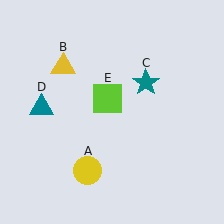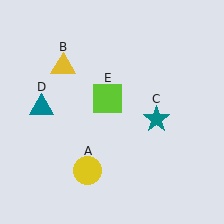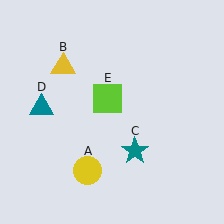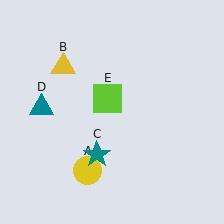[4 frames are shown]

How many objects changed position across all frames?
1 object changed position: teal star (object C).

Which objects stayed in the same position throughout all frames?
Yellow circle (object A) and yellow triangle (object B) and teal triangle (object D) and lime square (object E) remained stationary.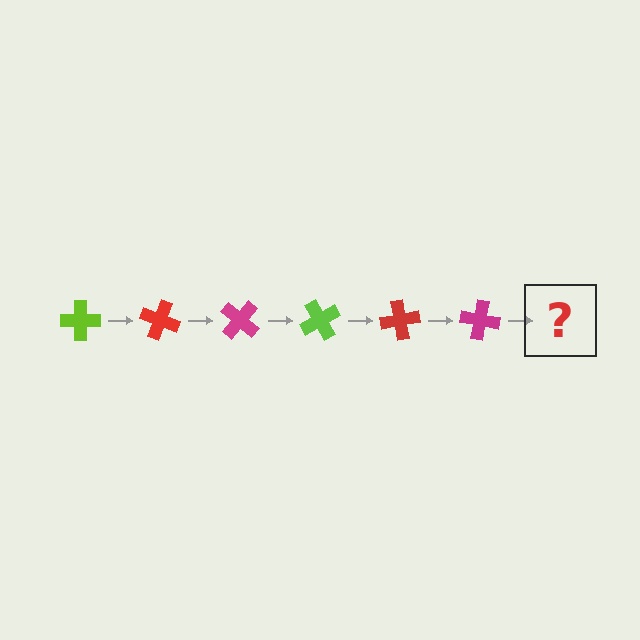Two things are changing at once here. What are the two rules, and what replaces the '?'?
The two rules are that it rotates 20 degrees each step and the color cycles through lime, red, and magenta. The '?' should be a lime cross, rotated 120 degrees from the start.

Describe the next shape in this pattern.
It should be a lime cross, rotated 120 degrees from the start.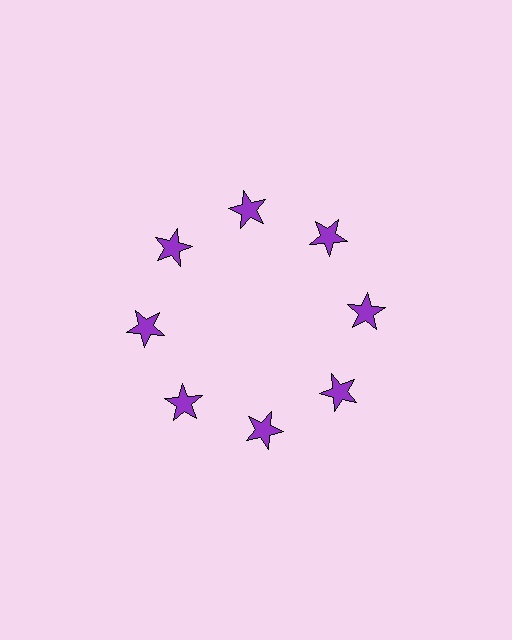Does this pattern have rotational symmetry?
Yes, this pattern has 8-fold rotational symmetry. It looks the same after rotating 45 degrees around the center.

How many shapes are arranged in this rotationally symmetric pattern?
There are 8 shapes, arranged in 8 groups of 1.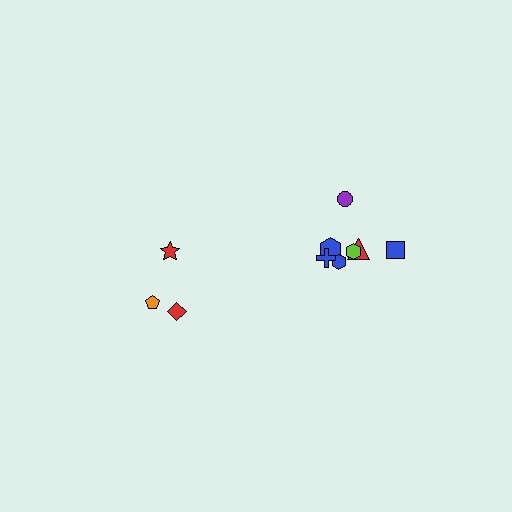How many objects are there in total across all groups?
There are 10 objects.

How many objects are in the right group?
There are 7 objects.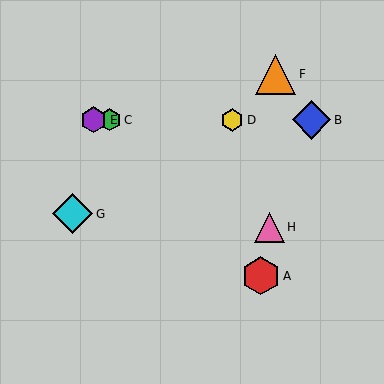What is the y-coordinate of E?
Object E is at y≈120.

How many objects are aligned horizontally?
4 objects (B, C, D, E) are aligned horizontally.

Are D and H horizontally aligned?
No, D is at y≈120 and H is at y≈227.